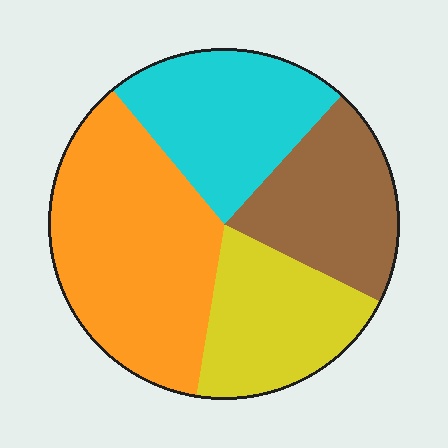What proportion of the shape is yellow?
Yellow covers around 20% of the shape.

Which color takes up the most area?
Orange, at roughly 35%.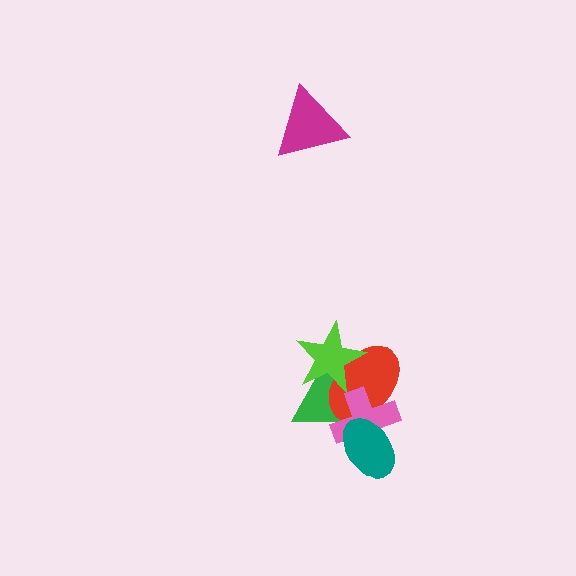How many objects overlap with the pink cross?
3 objects overlap with the pink cross.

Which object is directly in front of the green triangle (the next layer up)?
The red ellipse is directly in front of the green triangle.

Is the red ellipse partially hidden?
Yes, it is partially covered by another shape.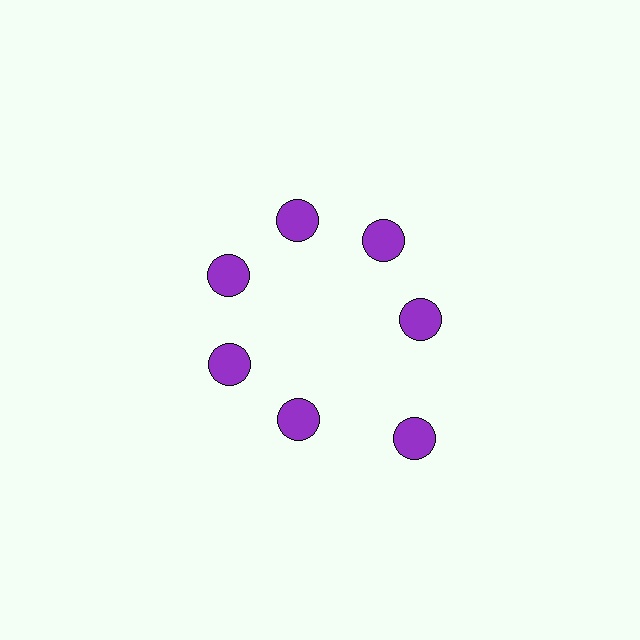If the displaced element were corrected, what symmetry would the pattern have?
It would have 7-fold rotational symmetry — the pattern would map onto itself every 51 degrees.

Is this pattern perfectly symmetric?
No. The 7 purple circles are arranged in a ring, but one element near the 5 o'clock position is pushed outward from the center, breaking the 7-fold rotational symmetry.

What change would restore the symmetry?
The symmetry would be restored by moving it inward, back onto the ring so that all 7 circles sit at equal angles and equal distance from the center.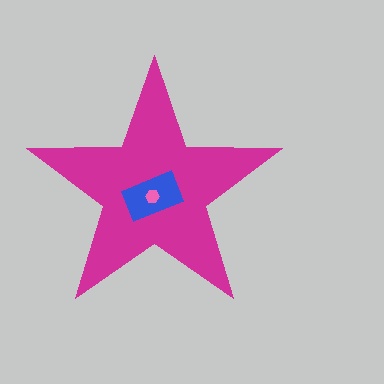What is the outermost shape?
The magenta star.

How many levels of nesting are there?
3.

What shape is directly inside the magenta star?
The blue rectangle.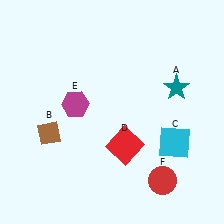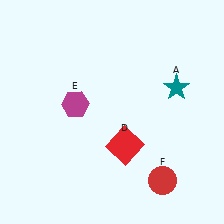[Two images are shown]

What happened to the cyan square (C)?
The cyan square (C) was removed in Image 2. It was in the bottom-right area of Image 1.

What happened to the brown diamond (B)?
The brown diamond (B) was removed in Image 2. It was in the bottom-left area of Image 1.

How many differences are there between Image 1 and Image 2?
There are 2 differences between the two images.